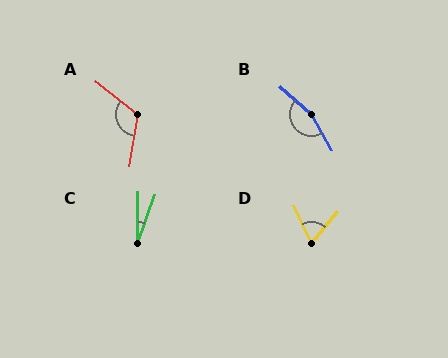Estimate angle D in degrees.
Approximately 65 degrees.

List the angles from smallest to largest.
C (19°), D (65°), A (118°), B (161°).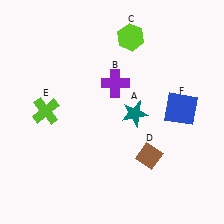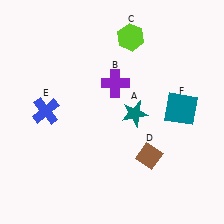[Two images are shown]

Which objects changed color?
E changed from lime to blue. F changed from blue to teal.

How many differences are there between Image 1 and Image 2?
There are 2 differences between the two images.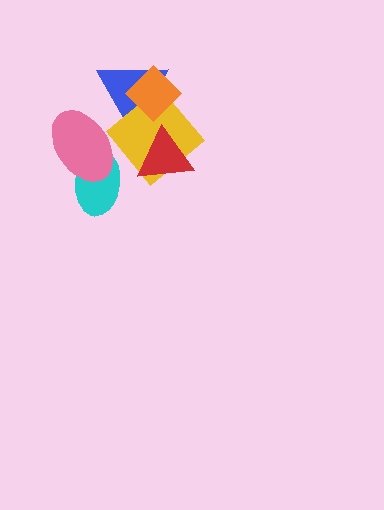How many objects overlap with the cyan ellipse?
2 objects overlap with the cyan ellipse.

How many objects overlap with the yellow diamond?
5 objects overlap with the yellow diamond.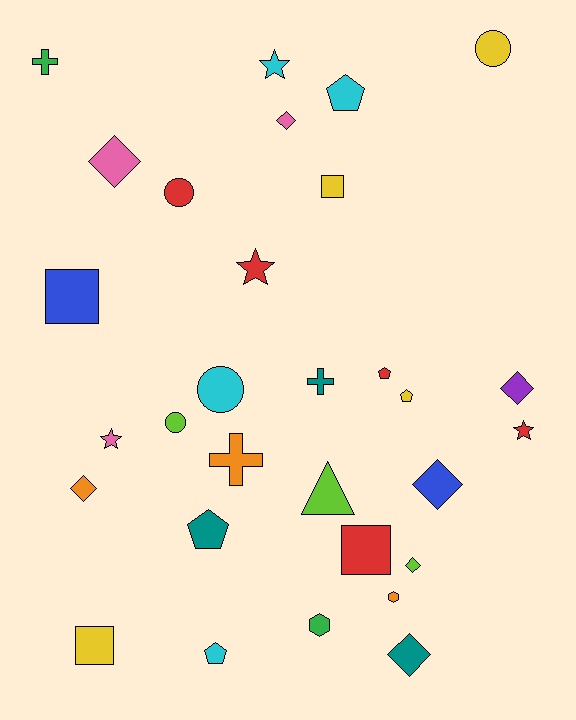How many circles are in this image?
There are 4 circles.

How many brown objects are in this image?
There are no brown objects.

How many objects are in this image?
There are 30 objects.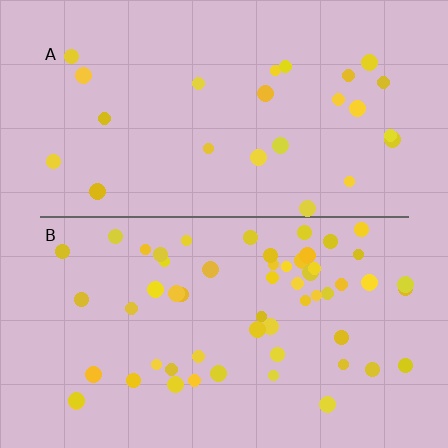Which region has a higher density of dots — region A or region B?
B (the bottom).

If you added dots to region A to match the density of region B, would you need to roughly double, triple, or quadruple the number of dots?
Approximately double.